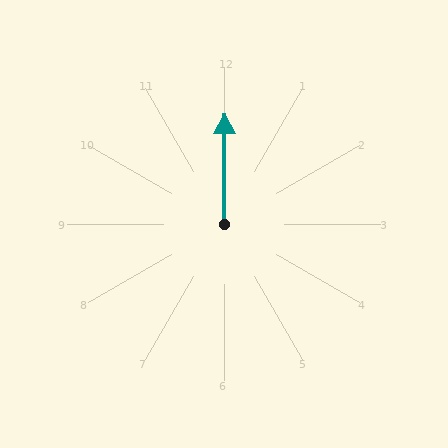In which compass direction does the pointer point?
North.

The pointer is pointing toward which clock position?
Roughly 12 o'clock.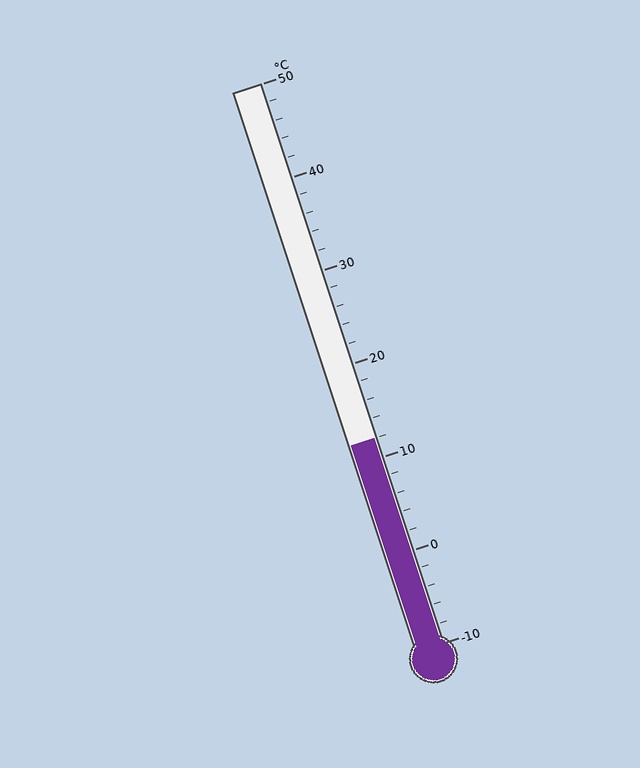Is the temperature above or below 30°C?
The temperature is below 30°C.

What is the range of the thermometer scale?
The thermometer scale ranges from -10°C to 50°C.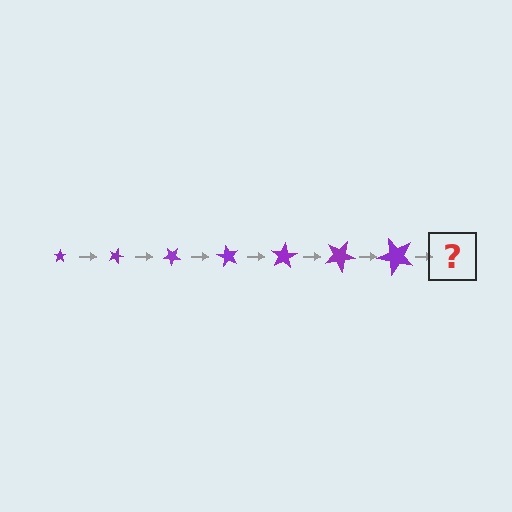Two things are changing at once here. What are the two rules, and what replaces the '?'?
The two rules are that the star grows larger each step and it rotates 20 degrees each step. The '?' should be a star, larger than the previous one and rotated 140 degrees from the start.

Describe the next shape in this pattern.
It should be a star, larger than the previous one and rotated 140 degrees from the start.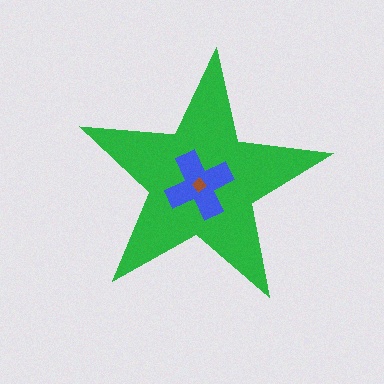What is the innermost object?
The brown diamond.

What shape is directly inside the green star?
The blue cross.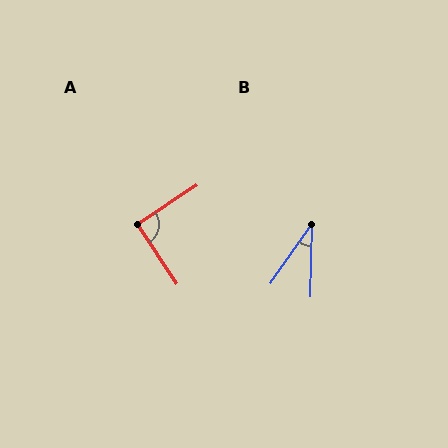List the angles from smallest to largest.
B (34°), A (90°).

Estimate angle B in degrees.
Approximately 34 degrees.